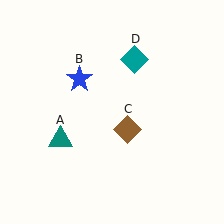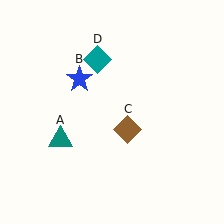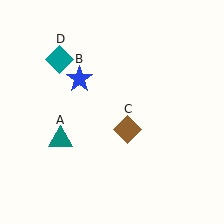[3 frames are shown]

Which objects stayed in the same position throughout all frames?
Teal triangle (object A) and blue star (object B) and brown diamond (object C) remained stationary.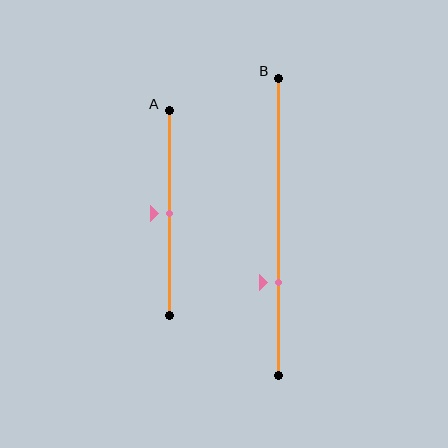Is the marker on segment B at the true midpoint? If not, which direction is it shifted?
No, the marker on segment B is shifted downward by about 19% of the segment length.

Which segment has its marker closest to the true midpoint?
Segment A has its marker closest to the true midpoint.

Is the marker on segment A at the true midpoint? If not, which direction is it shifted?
Yes, the marker on segment A is at the true midpoint.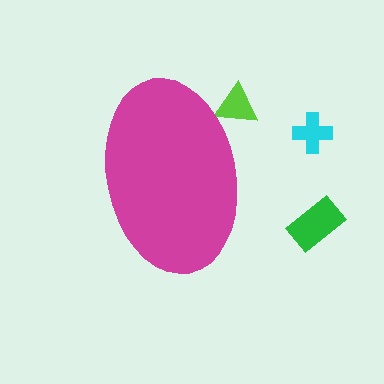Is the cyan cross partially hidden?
No, the cyan cross is fully visible.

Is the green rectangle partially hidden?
No, the green rectangle is fully visible.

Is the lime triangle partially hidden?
Yes, the lime triangle is partially hidden behind the magenta ellipse.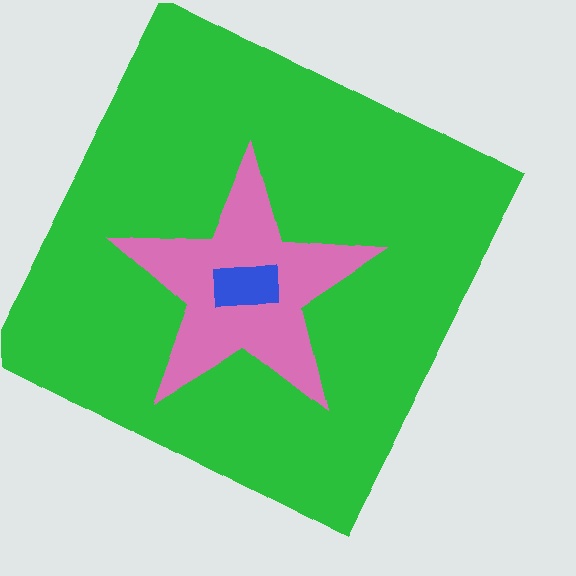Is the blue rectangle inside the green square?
Yes.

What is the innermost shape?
The blue rectangle.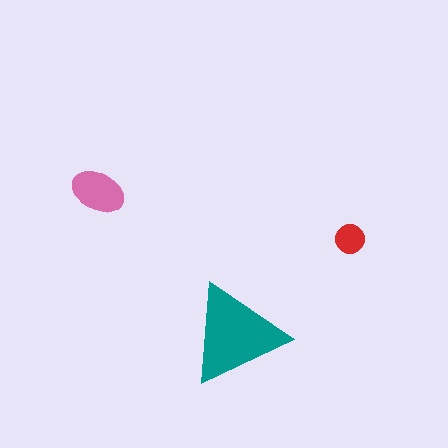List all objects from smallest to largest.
The red circle, the pink ellipse, the teal triangle.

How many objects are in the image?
There are 3 objects in the image.